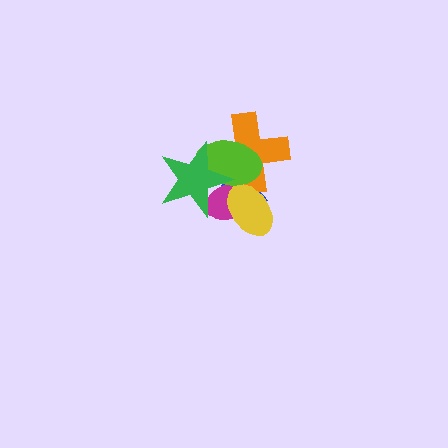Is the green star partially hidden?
No, no other shape covers it.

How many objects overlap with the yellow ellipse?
4 objects overlap with the yellow ellipse.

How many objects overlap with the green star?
4 objects overlap with the green star.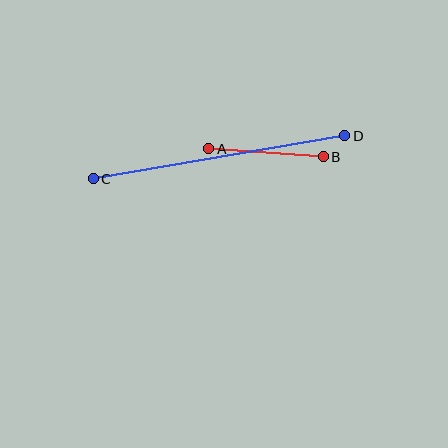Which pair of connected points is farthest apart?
Points C and D are farthest apart.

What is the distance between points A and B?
The distance is approximately 114 pixels.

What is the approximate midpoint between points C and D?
The midpoint is at approximately (219, 157) pixels.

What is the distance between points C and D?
The distance is approximately 255 pixels.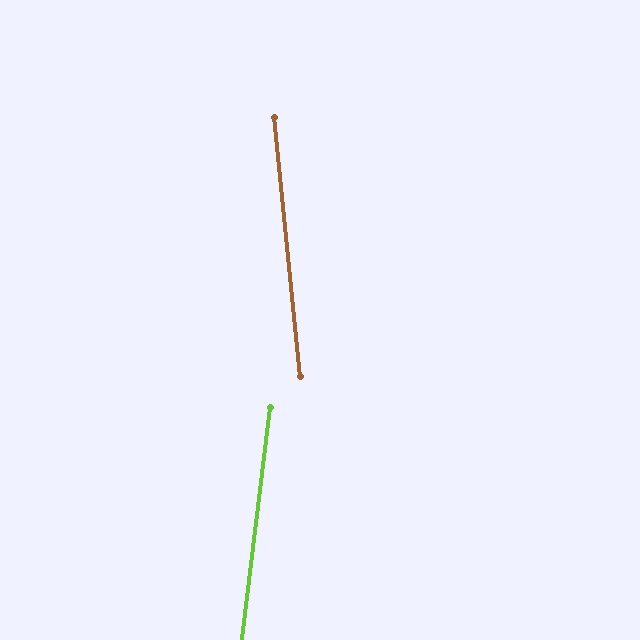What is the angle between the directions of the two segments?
Approximately 13 degrees.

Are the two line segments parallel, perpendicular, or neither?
Neither parallel nor perpendicular — they differ by about 13°.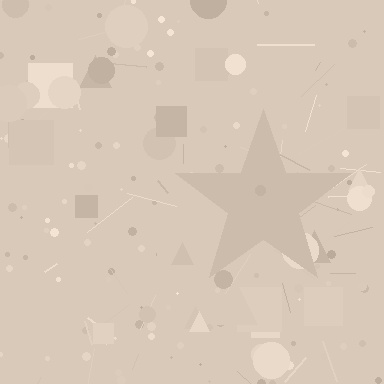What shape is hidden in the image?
A star is hidden in the image.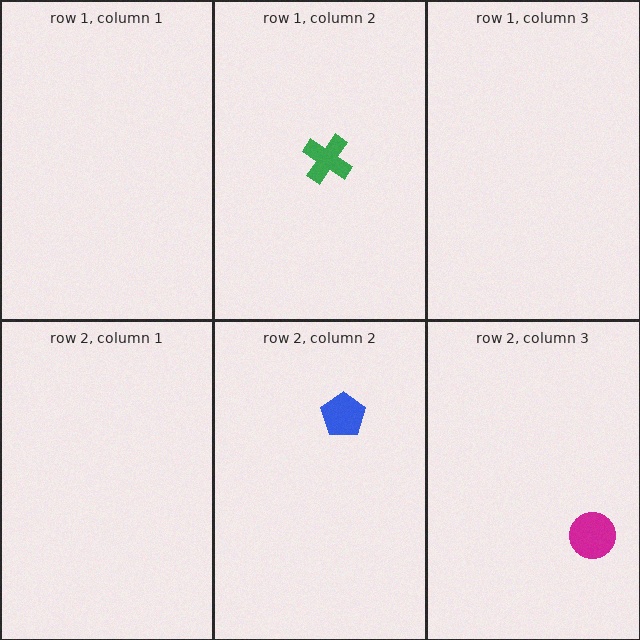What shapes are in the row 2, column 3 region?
The magenta circle.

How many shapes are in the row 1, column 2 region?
1.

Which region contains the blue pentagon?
The row 2, column 2 region.